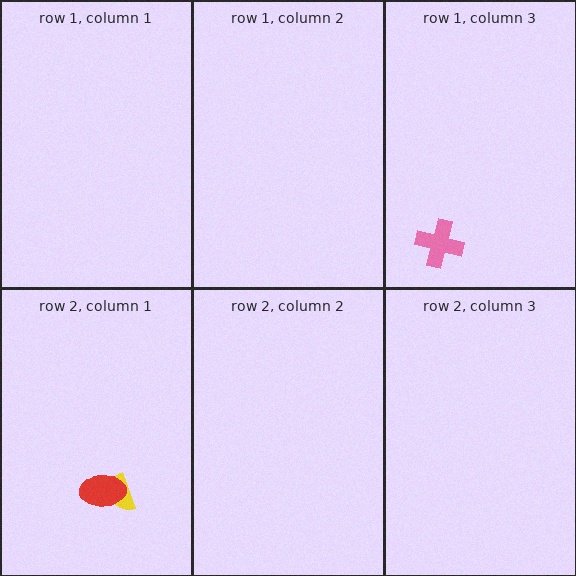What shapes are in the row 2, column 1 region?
The yellow semicircle, the red ellipse.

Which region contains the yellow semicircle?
The row 2, column 1 region.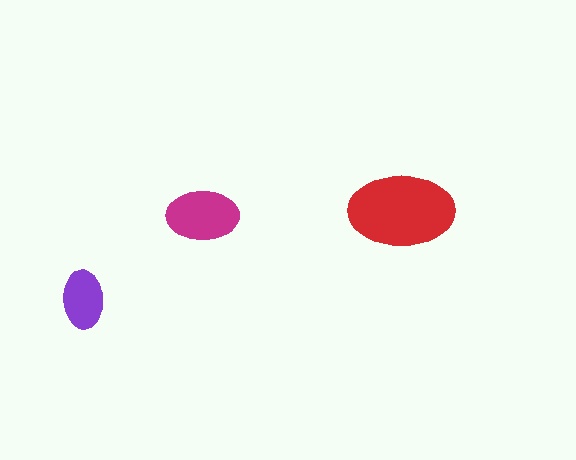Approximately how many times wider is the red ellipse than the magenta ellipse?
About 1.5 times wider.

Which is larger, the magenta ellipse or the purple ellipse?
The magenta one.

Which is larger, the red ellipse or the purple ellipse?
The red one.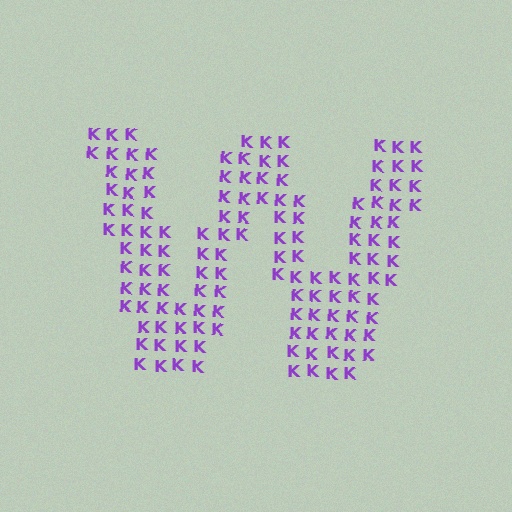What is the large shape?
The large shape is the letter W.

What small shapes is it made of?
It is made of small letter K's.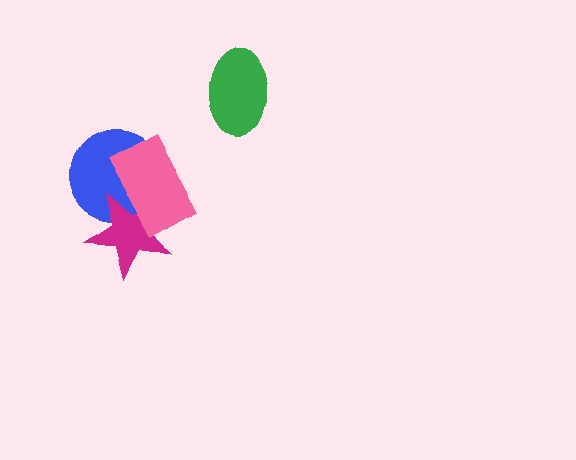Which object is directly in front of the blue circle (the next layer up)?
The magenta star is directly in front of the blue circle.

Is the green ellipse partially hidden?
No, no other shape covers it.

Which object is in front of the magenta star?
The pink rectangle is in front of the magenta star.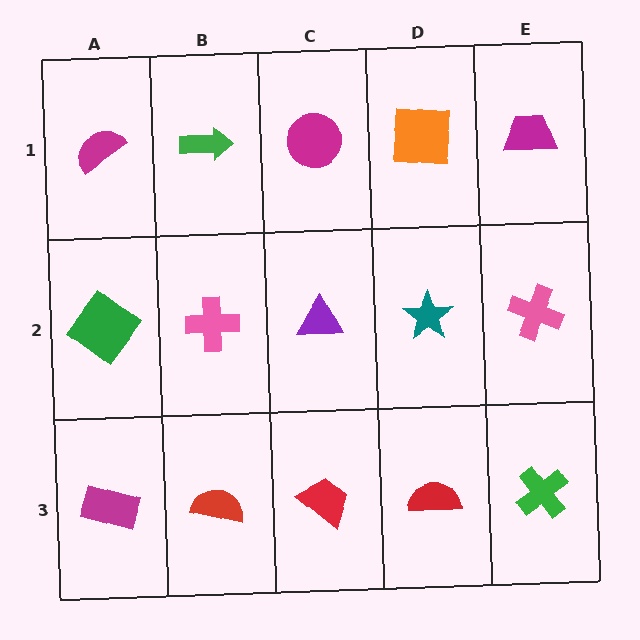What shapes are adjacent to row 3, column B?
A pink cross (row 2, column B), a magenta rectangle (row 3, column A), a red trapezoid (row 3, column C).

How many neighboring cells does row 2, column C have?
4.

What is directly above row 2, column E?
A magenta trapezoid.